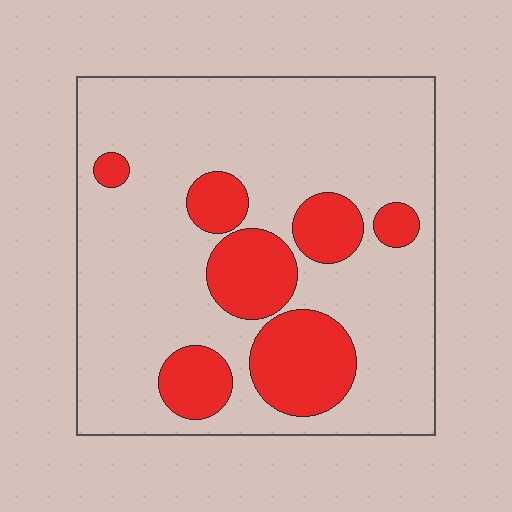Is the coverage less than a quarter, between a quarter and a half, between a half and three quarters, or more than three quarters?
Less than a quarter.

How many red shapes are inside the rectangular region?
7.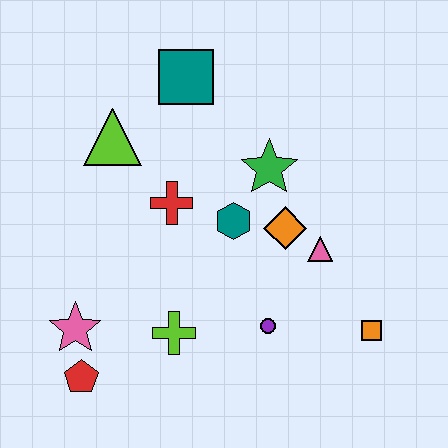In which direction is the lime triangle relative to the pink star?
The lime triangle is above the pink star.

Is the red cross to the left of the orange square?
Yes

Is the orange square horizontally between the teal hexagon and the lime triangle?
No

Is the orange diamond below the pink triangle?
No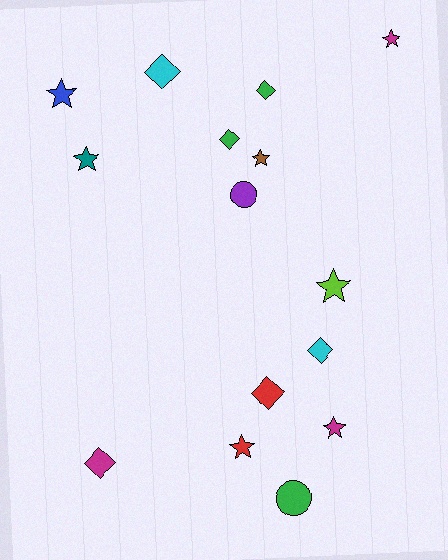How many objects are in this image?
There are 15 objects.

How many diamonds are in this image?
There are 6 diamonds.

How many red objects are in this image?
There are 2 red objects.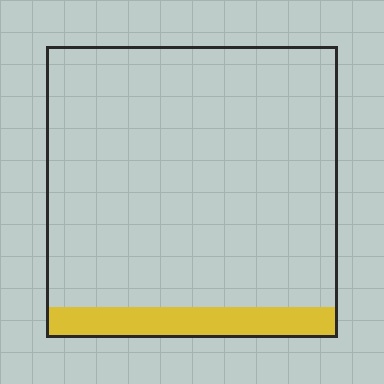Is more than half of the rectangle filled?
No.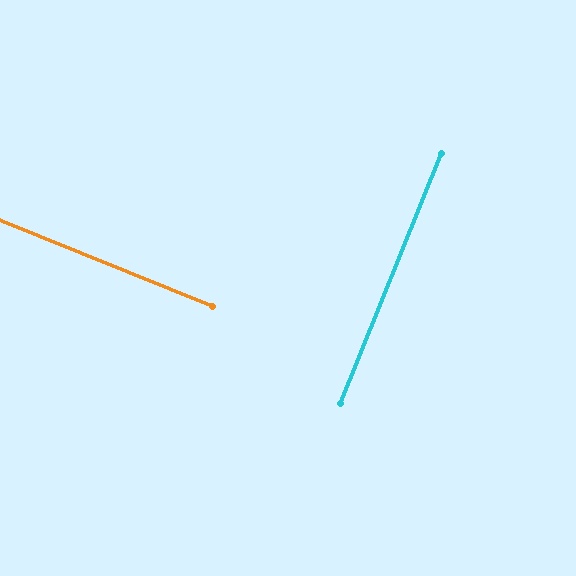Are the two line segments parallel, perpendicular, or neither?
Perpendicular — they meet at approximately 90°.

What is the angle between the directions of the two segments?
Approximately 90 degrees.